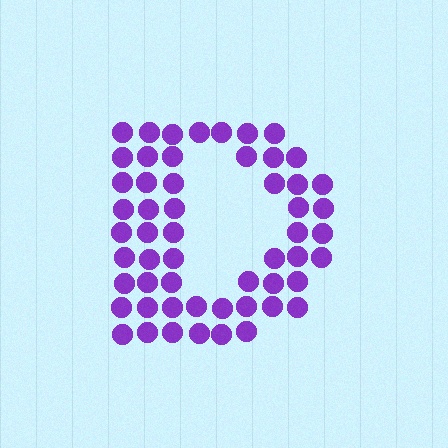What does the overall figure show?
The overall figure shows the letter D.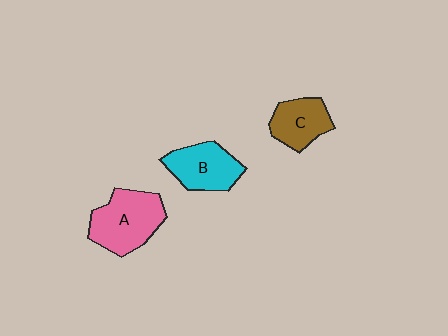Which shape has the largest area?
Shape A (pink).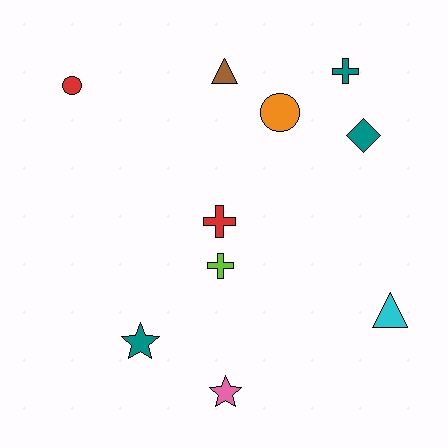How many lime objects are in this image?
There is 1 lime object.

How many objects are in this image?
There are 10 objects.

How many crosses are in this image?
There are 3 crosses.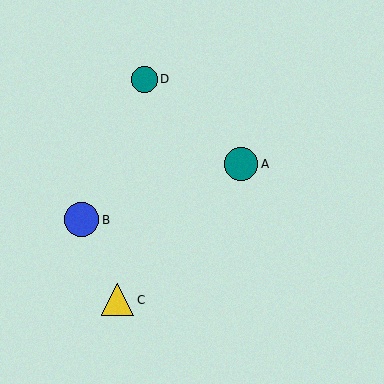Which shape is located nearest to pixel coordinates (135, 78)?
The teal circle (labeled D) at (144, 79) is nearest to that location.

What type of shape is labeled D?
Shape D is a teal circle.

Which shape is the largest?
The blue circle (labeled B) is the largest.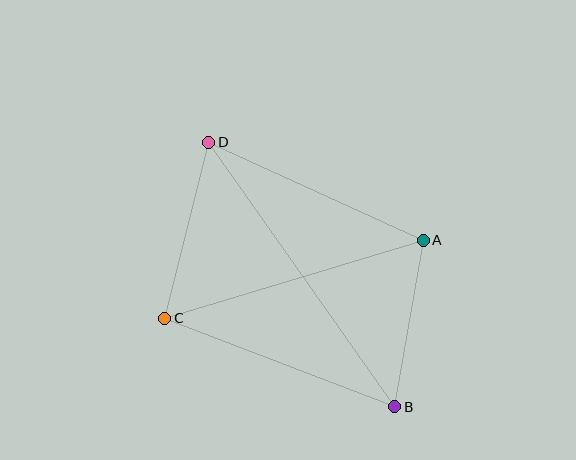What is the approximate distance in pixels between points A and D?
The distance between A and D is approximately 236 pixels.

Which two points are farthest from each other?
Points B and D are farthest from each other.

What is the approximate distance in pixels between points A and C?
The distance between A and C is approximately 270 pixels.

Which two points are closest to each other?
Points A and B are closest to each other.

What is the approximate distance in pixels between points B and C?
The distance between B and C is approximately 246 pixels.